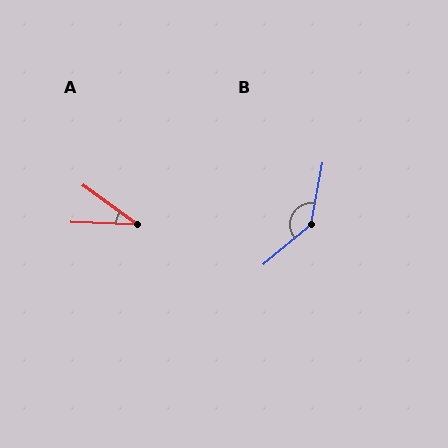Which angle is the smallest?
A, at approximately 34 degrees.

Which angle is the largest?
B, at approximately 140 degrees.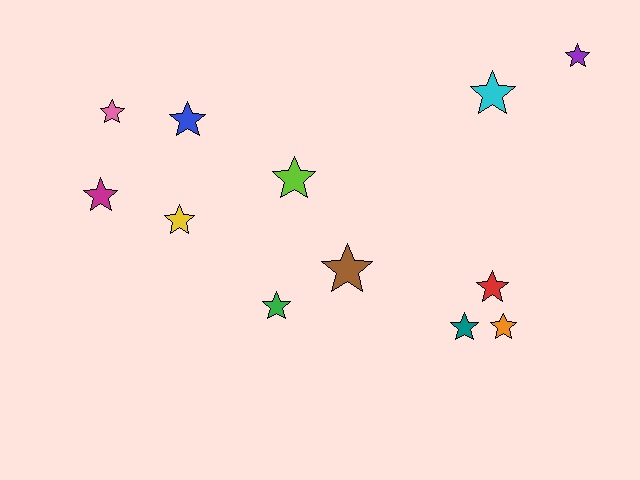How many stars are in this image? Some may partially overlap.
There are 12 stars.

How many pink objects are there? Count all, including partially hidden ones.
There is 1 pink object.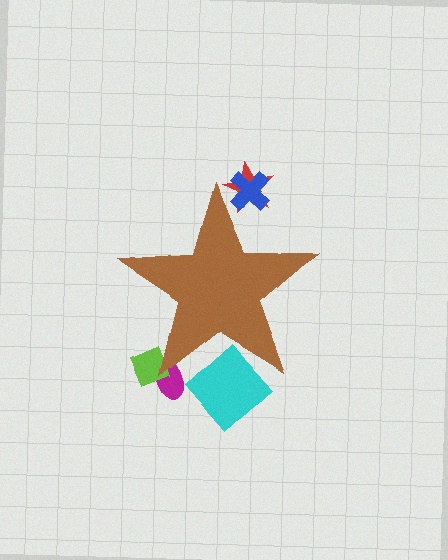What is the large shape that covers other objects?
A brown star.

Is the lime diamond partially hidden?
Yes, the lime diamond is partially hidden behind the brown star.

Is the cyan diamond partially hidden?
Yes, the cyan diamond is partially hidden behind the brown star.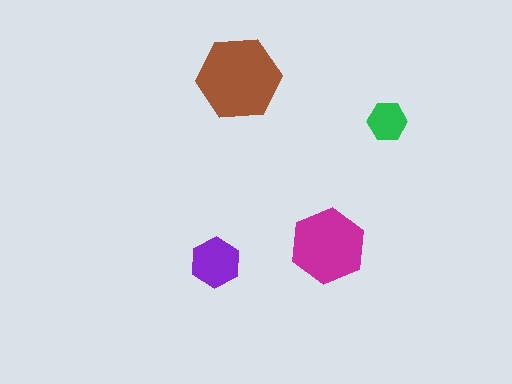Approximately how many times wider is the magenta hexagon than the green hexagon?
About 2 times wider.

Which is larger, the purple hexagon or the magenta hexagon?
The magenta one.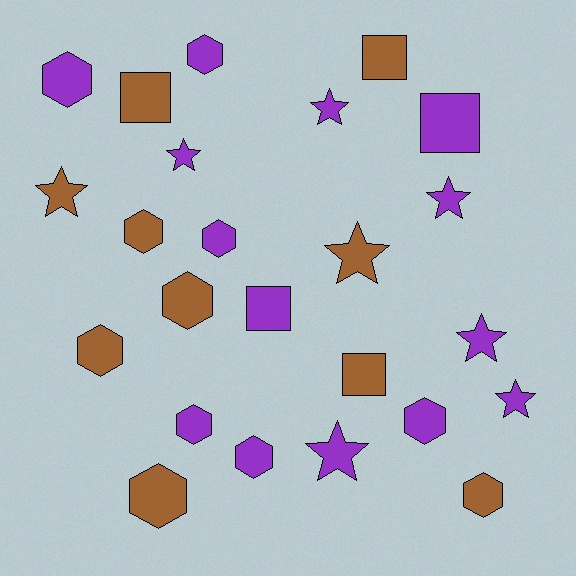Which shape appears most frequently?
Hexagon, with 11 objects.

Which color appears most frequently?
Purple, with 14 objects.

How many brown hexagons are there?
There are 5 brown hexagons.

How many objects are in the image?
There are 24 objects.